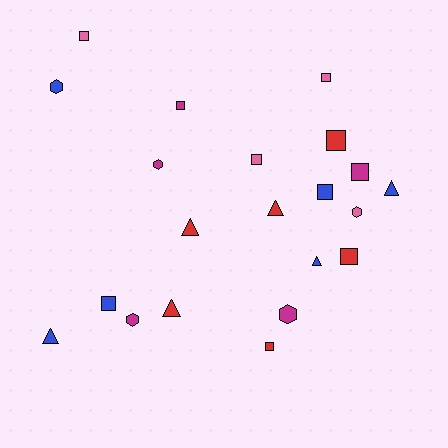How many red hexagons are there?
There are no red hexagons.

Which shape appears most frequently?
Square, with 10 objects.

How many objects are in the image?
There are 21 objects.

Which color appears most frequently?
Red, with 6 objects.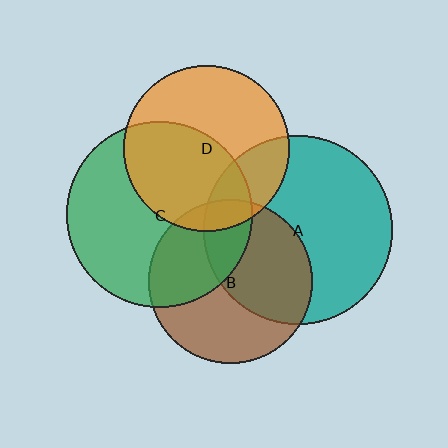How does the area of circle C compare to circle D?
Approximately 1.2 times.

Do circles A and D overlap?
Yes.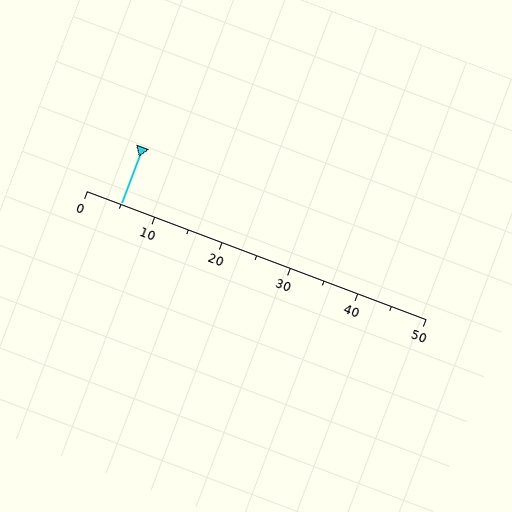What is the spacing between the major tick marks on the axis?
The major ticks are spaced 10 apart.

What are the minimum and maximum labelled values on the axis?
The axis runs from 0 to 50.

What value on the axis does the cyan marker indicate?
The marker indicates approximately 5.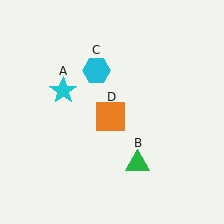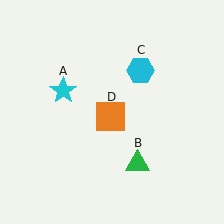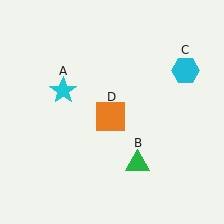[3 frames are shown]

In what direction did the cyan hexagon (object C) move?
The cyan hexagon (object C) moved right.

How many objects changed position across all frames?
1 object changed position: cyan hexagon (object C).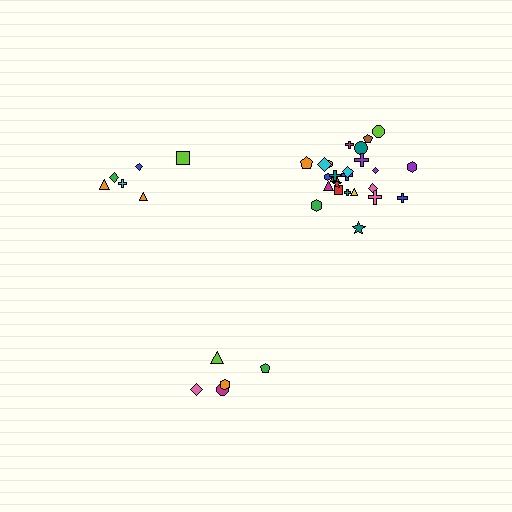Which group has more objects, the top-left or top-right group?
The top-right group.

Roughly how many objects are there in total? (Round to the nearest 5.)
Roughly 35 objects in total.